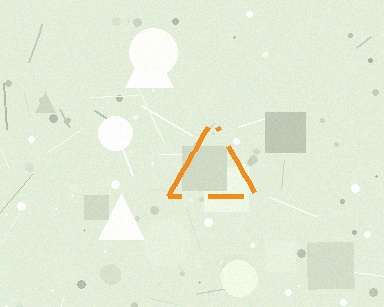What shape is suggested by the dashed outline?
The dashed outline suggests a triangle.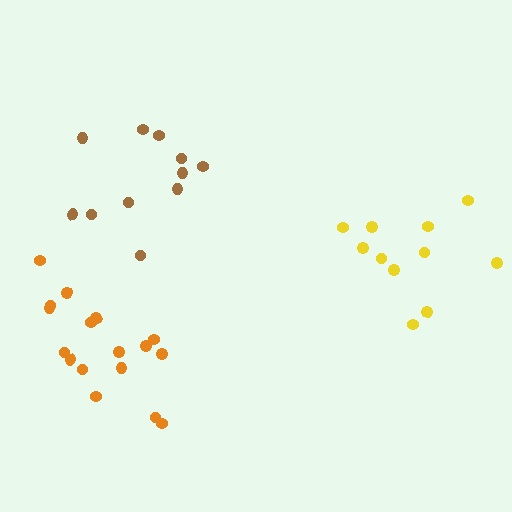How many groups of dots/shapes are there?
There are 3 groups.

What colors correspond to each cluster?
The clusters are colored: orange, brown, yellow.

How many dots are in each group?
Group 1: 17 dots, Group 2: 11 dots, Group 3: 11 dots (39 total).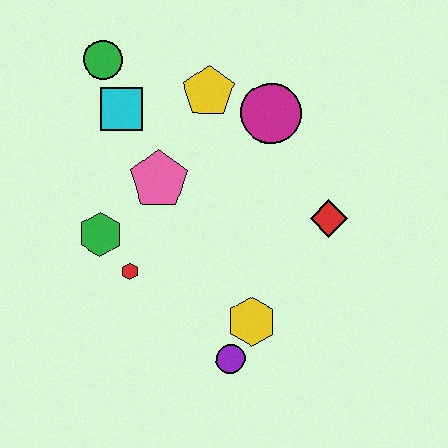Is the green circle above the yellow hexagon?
Yes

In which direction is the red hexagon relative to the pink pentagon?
The red hexagon is below the pink pentagon.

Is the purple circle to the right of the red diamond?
No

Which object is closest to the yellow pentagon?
The magenta circle is closest to the yellow pentagon.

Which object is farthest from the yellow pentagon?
The purple circle is farthest from the yellow pentagon.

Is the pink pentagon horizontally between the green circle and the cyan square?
No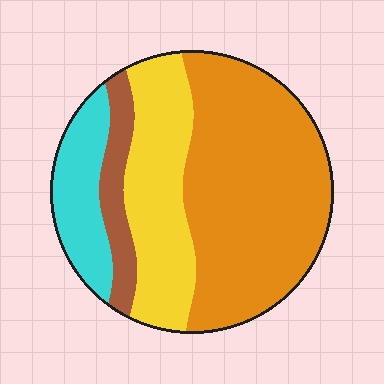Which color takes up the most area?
Orange, at roughly 50%.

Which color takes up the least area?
Brown, at roughly 10%.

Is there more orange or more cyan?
Orange.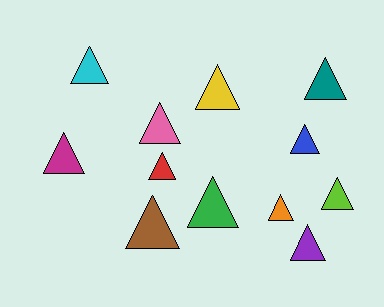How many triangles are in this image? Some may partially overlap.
There are 12 triangles.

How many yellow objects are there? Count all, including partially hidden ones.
There is 1 yellow object.